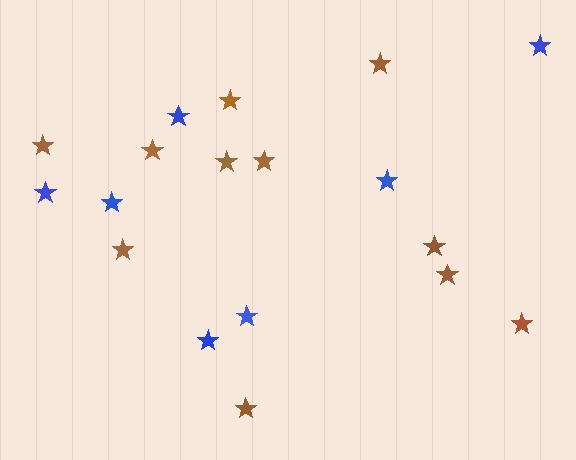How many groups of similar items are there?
There are 2 groups: one group of brown stars (11) and one group of blue stars (7).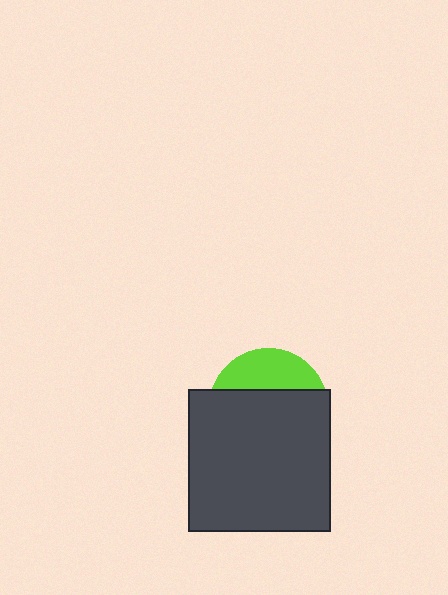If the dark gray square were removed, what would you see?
You would see the complete lime circle.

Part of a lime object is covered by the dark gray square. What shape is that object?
It is a circle.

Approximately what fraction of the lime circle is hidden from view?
Roughly 69% of the lime circle is hidden behind the dark gray square.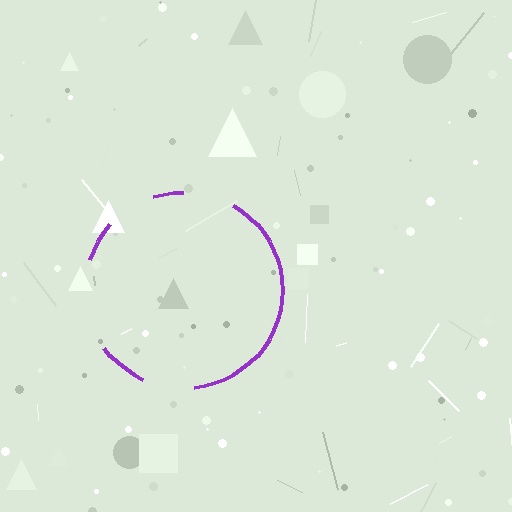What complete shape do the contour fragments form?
The contour fragments form a circle.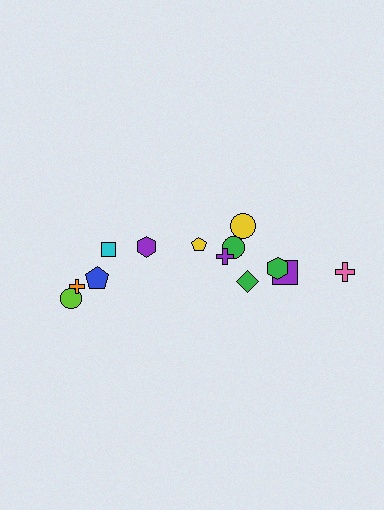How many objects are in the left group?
There are 5 objects.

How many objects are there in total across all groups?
There are 13 objects.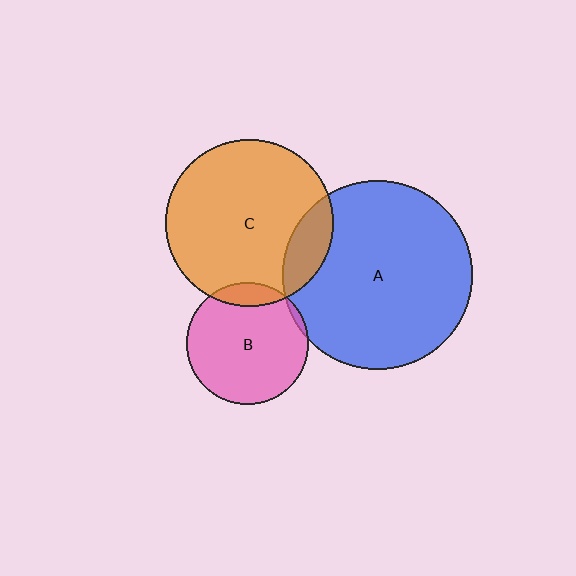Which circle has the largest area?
Circle A (blue).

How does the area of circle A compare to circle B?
Approximately 2.4 times.